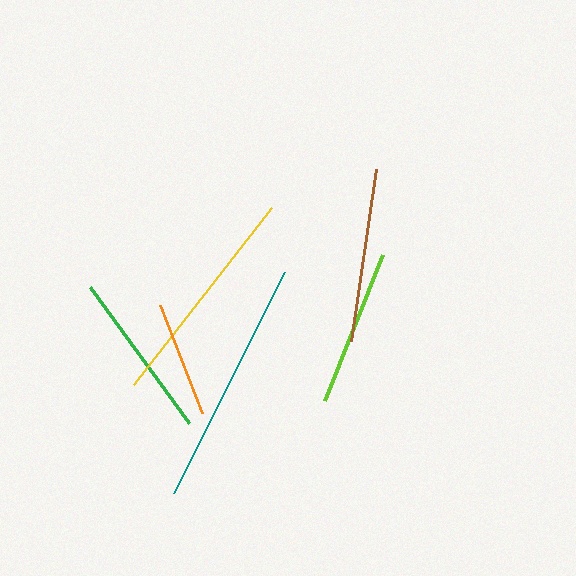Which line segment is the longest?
The teal line is the longest at approximately 247 pixels.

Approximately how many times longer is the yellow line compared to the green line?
The yellow line is approximately 1.3 times the length of the green line.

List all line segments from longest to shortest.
From longest to shortest: teal, yellow, brown, green, lime, orange.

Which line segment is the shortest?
The orange line is the shortest at approximately 116 pixels.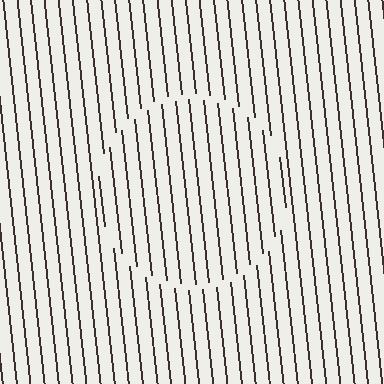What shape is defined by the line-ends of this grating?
An illusory circle. The interior of the shape contains the same grating, shifted by half a period — the contour is defined by the phase discontinuity where line-ends from the inner and outer gratings abut.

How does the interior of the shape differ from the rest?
The interior of the shape contains the same grating, shifted by half a period — the contour is defined by the phase discontinuity where line-ends from the inner and outer gratings abut.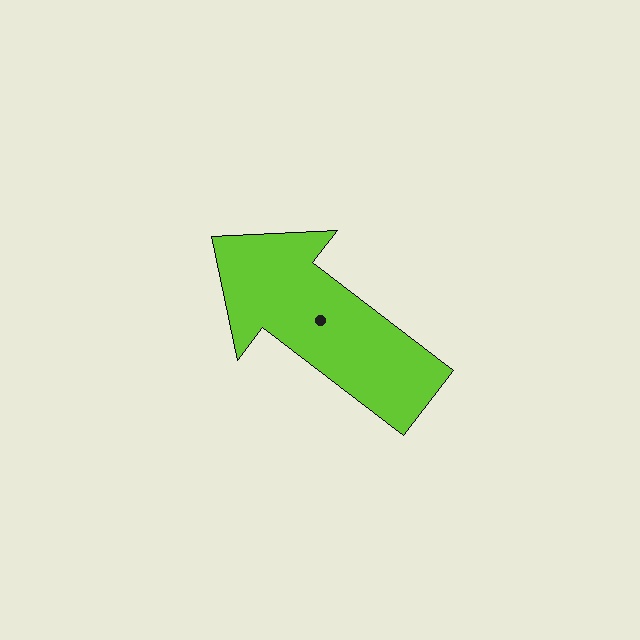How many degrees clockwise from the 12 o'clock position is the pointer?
Approximately 307 degrees.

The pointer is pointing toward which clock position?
Roughly 10 o'clock.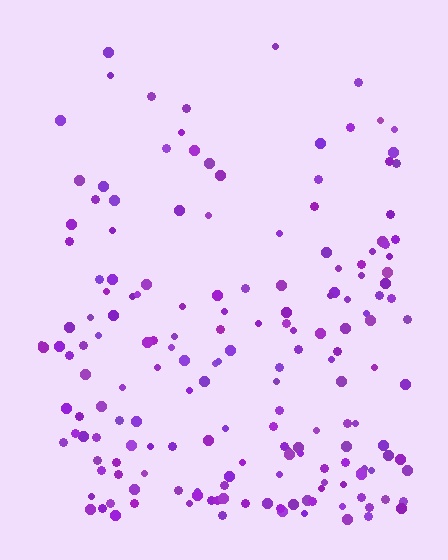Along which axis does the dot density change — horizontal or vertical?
Vertical.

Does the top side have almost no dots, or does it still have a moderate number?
Still a moderate number, just noticeably fewer than the bottom.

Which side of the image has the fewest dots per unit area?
The top.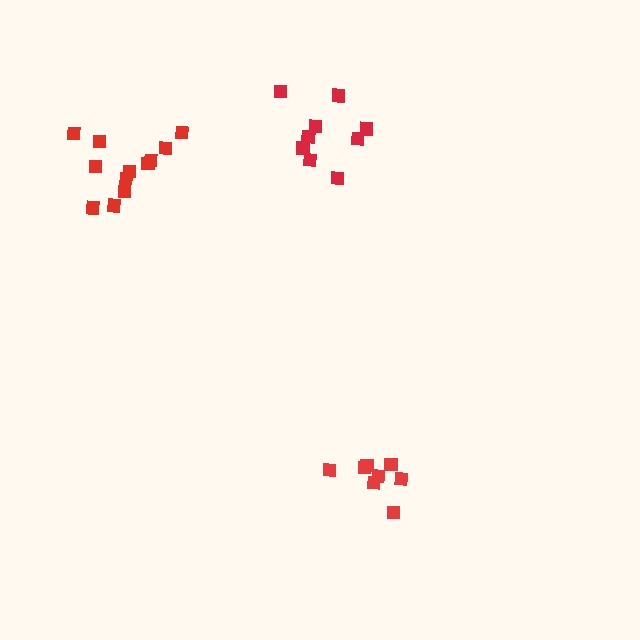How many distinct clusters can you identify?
There are 3 distinct clusters.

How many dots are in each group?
Group 1: 8 dots, Group 2: 12 dots, Group 3: 9 dots (29 total).